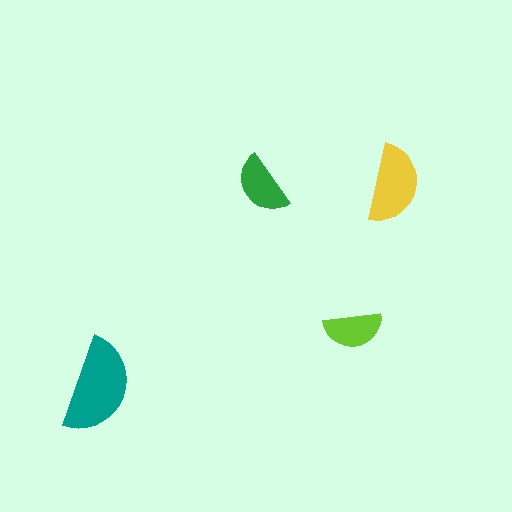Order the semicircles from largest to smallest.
the teal one, the yellow one, the green one, the lime one.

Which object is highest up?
The yellow semicircle is topmost.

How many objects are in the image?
There are 4 objects in the image.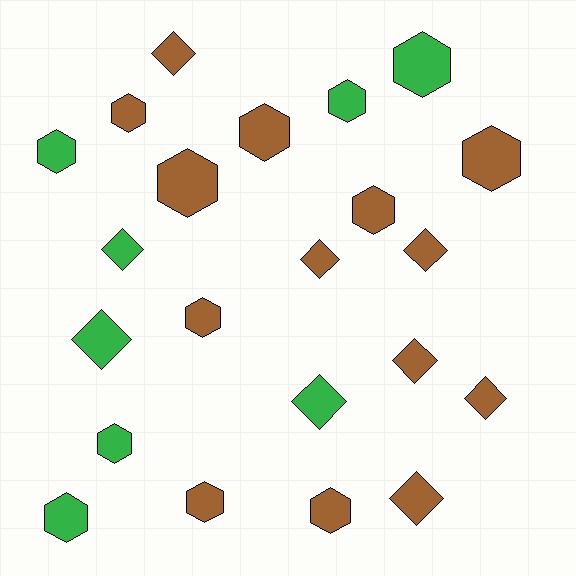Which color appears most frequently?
Brown, with 14 objects.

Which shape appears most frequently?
Hexagon, with 13 objects.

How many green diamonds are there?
There are 3 green diamonds.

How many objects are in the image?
There are 22 objects.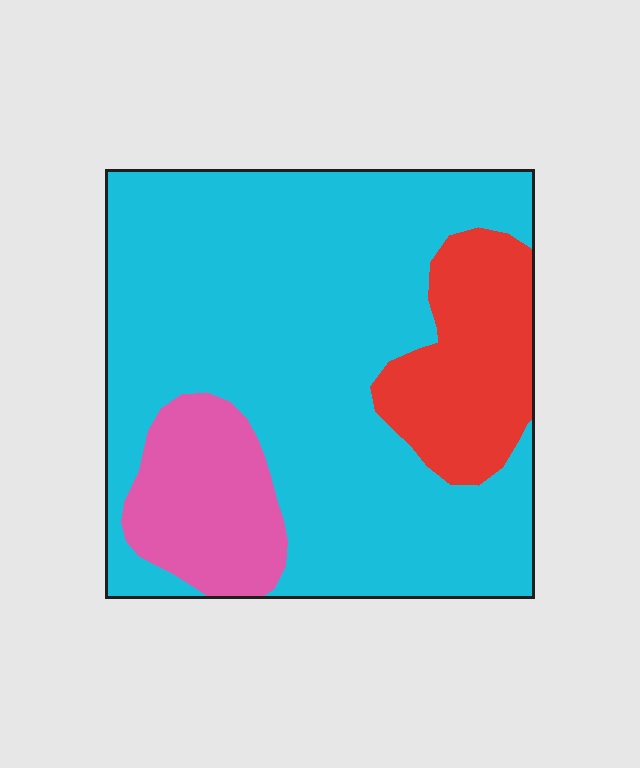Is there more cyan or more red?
Cyan.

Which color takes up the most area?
Cyan, at roughly 70%.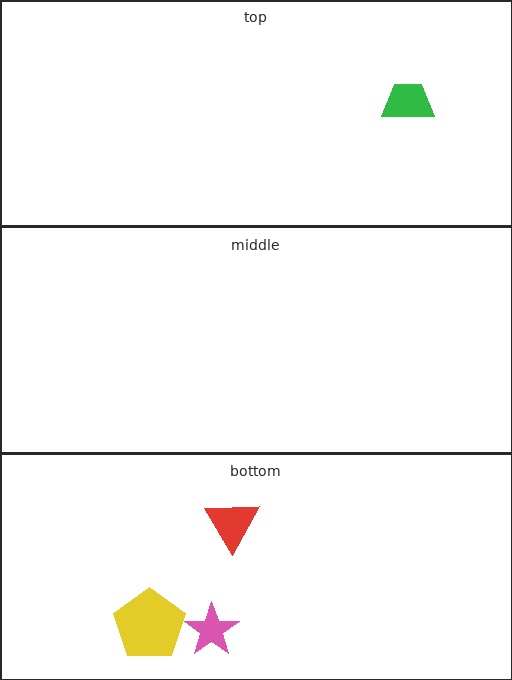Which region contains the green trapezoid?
The top region.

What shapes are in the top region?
The green trapezoid.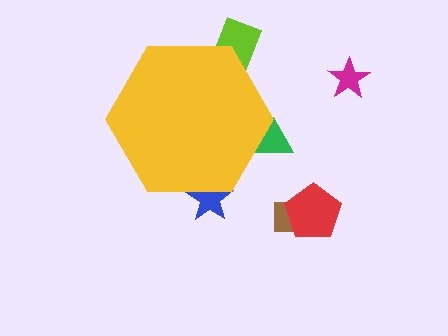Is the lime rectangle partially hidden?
Yes, the lime rectangle is partially hidden behind the yellow hexagon.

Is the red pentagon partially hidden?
No, the red pentagon is fully visible.